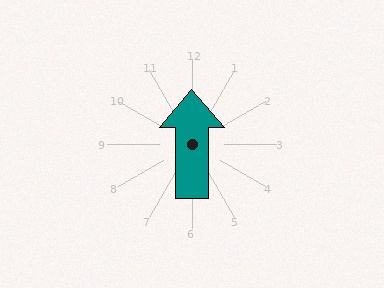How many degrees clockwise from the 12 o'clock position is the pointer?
Approximately 360 degrees.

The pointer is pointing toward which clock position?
Roughly 12 o'clock.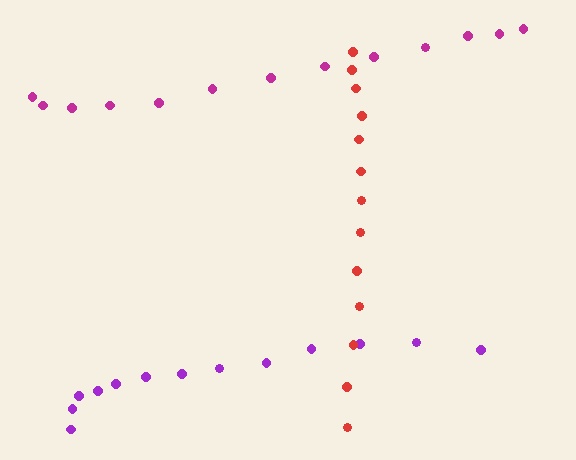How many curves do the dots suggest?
There are 3 distinct paths.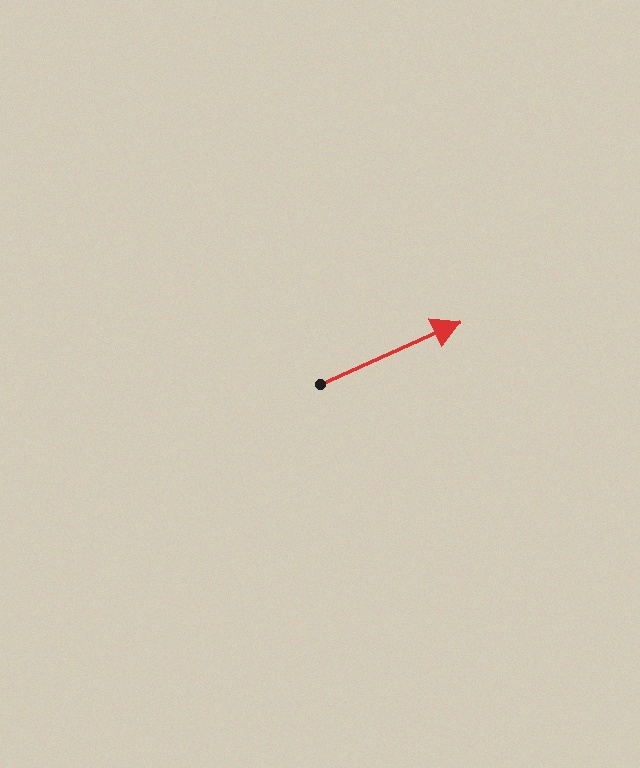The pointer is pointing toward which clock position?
Roughly 2 o'clock.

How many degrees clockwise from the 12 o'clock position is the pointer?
Approximately 66 degrees.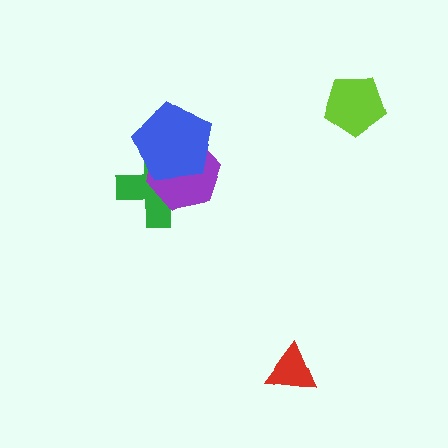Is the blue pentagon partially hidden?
No, no other shape covers it.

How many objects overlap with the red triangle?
0 objects overlap with the red triangle.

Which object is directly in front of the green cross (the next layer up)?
The purple hexagon is directly in front of the green cross.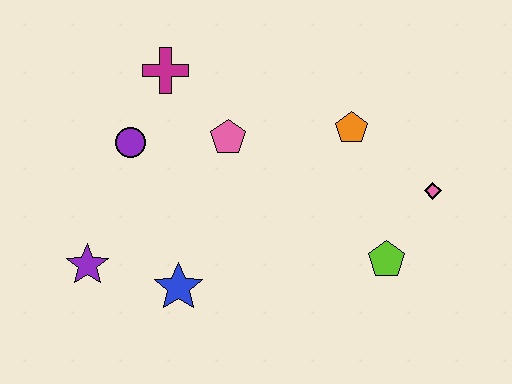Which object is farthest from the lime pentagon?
The purple star is farthest from the lime pentagon.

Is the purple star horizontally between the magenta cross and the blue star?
No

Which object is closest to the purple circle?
The magenta cross is closest to the purple circle.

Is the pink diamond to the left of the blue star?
No